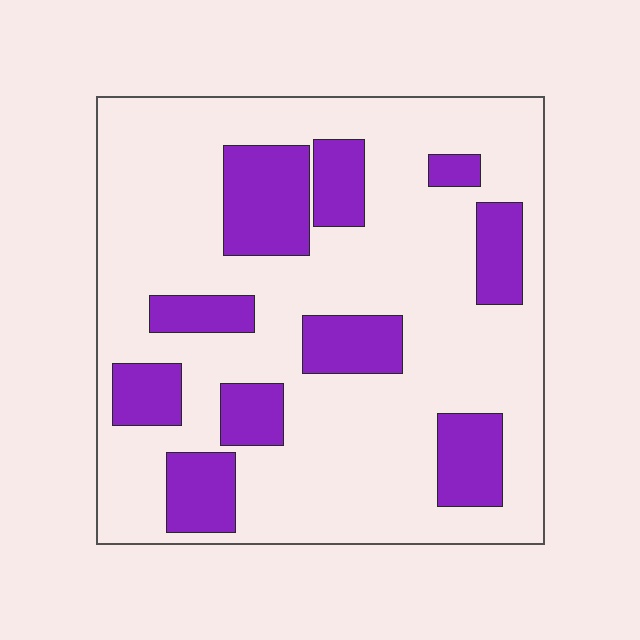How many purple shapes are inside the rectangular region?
10.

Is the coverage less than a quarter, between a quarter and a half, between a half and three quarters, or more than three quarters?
Between a quarter and a half.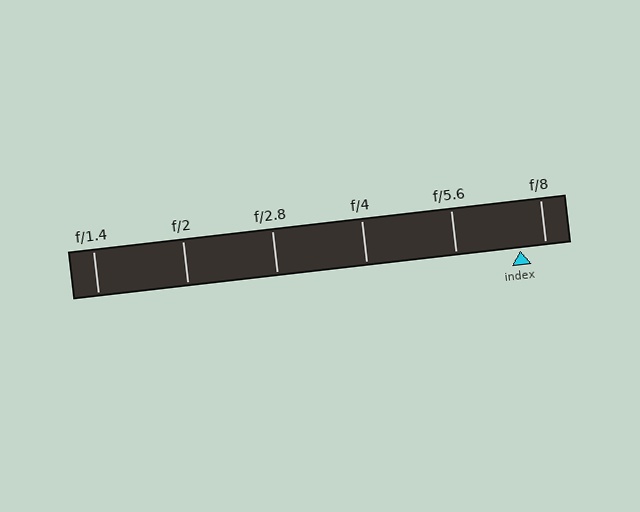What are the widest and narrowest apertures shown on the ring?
The widest aperture shown is f/1.4 and the narrowest is f/8.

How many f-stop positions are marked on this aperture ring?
There are 6 f-stop positions marked.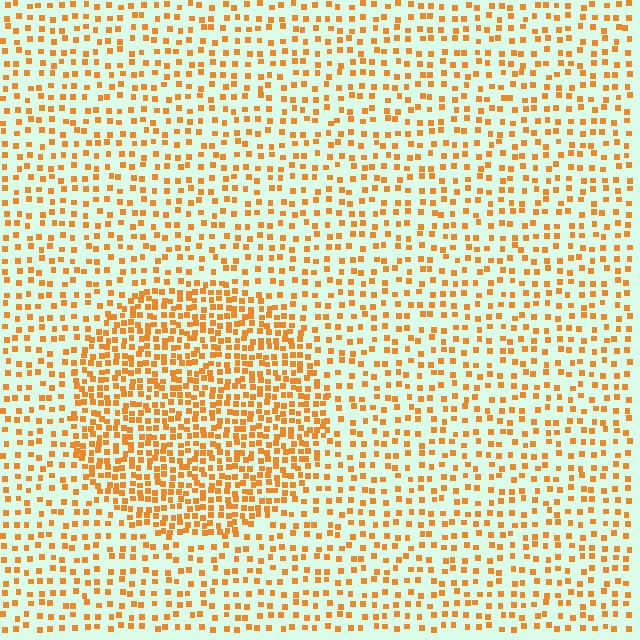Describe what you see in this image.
The image contains small orange elements arranged at two different densities. A circle-shaped region is visible where the elements are more densely packed than the surrounding area.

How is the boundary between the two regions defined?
The boundary is defined by a change in element density (approximately 2.1x ratio). All elements are the same color, size, and shape.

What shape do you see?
I see a circle.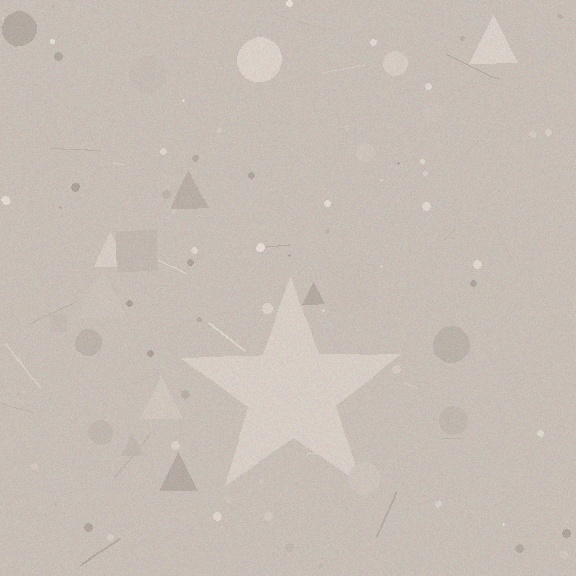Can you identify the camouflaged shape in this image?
The camouflaged shape is a star.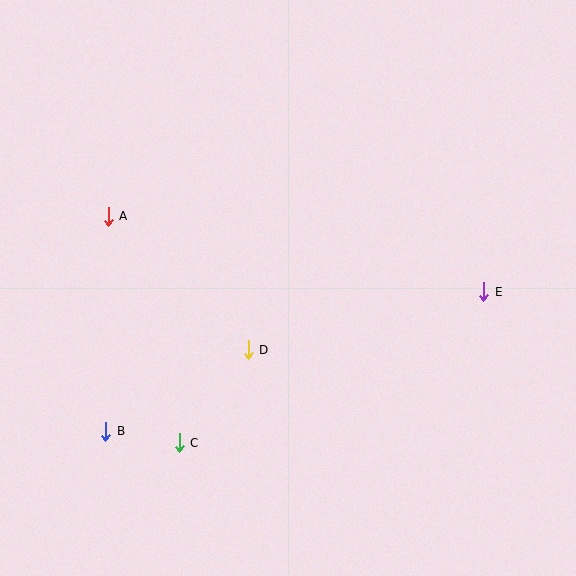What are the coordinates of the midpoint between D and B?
The midpoint between D and B is at (177, 390).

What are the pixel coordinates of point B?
Point B is at (106, 431).